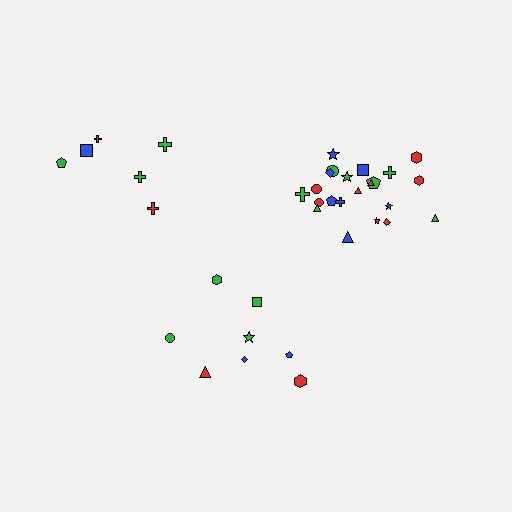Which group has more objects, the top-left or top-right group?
The top-right group.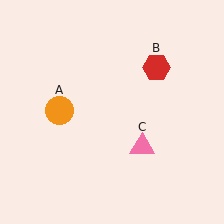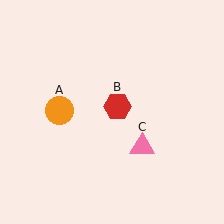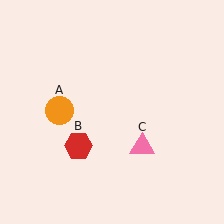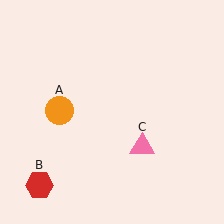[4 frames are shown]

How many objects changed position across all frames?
1 object changed position: red hexagon (object B).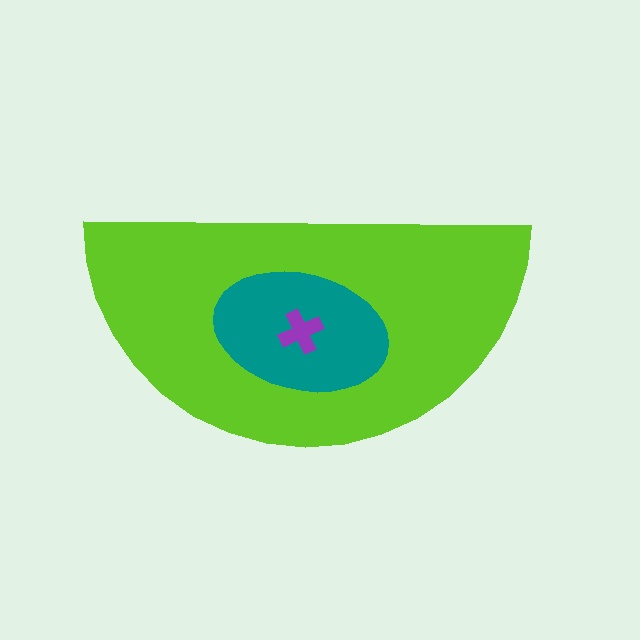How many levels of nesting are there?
3.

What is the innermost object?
The purple cross.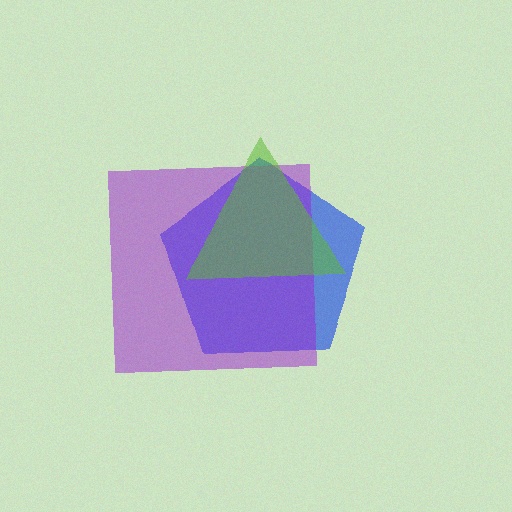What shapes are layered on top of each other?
The layered shapes are: a blue pentagon, a purple square, a lime triangle.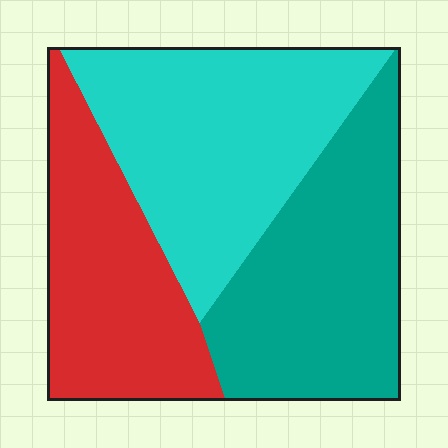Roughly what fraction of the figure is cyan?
Cyan takes up between a quarter and a half of the figure.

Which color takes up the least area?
Red, at roughly 30%.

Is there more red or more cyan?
Cyan.